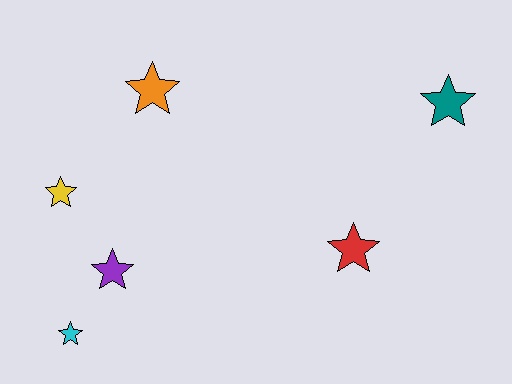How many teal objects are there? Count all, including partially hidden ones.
There is 1 teal object.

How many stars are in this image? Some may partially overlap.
There are 6 stars.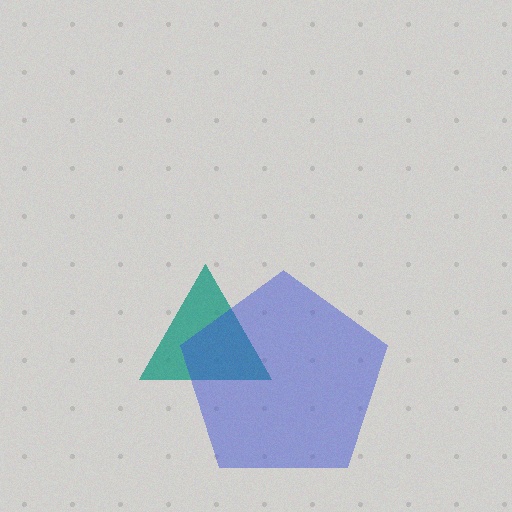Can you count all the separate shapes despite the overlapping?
Yes, there are 2 separate shapes.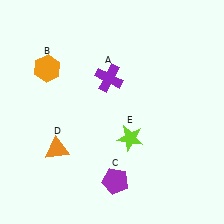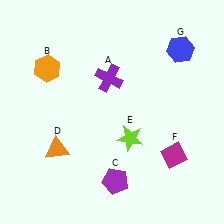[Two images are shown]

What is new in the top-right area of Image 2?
A blue hexagon (G) was added in the top-right area of Image 2.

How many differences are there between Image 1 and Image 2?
There are 2 differences between the two images.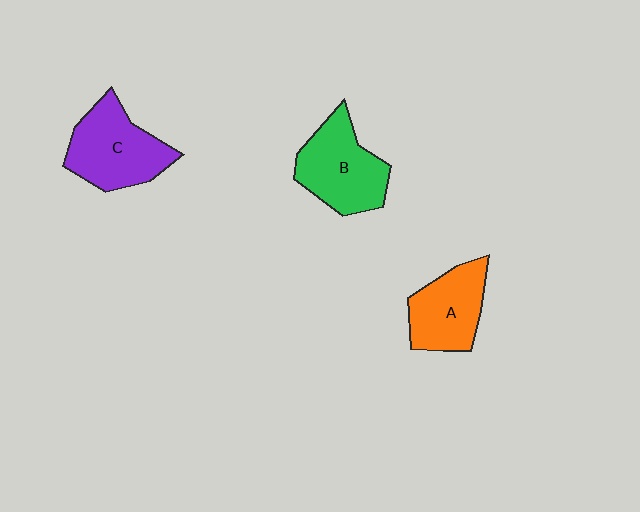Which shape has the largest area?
Shape C (purple).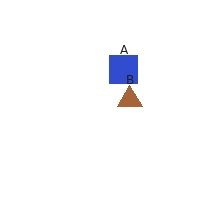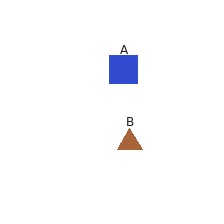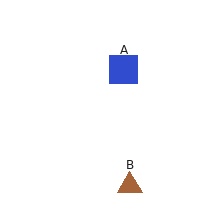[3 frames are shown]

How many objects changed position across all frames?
1 object changed position: brown triangle (object B).